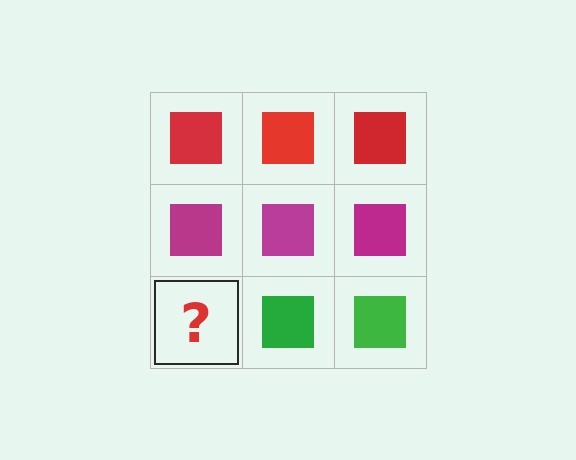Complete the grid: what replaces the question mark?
The question mark should be replaced with a green square.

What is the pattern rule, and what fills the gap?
The rule is that each row has a consistent color. The gap should be filled with a green square.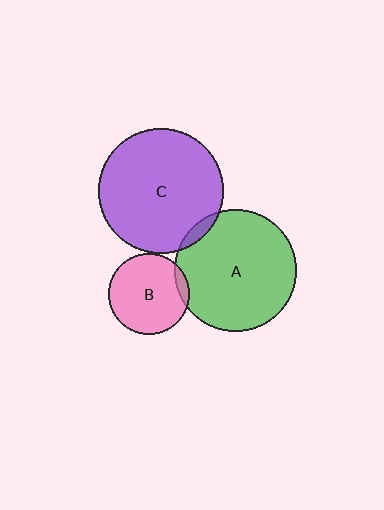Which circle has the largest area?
Circle C (purple).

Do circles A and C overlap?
Yes.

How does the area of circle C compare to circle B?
Approximately 2.3 times.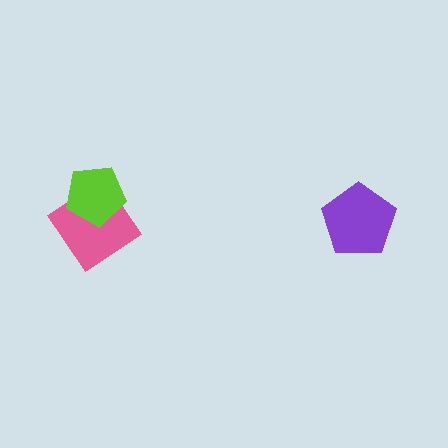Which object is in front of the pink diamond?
The lime pentagon is in front of the pink diamond.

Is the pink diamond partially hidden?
Yes, it is partially covered by another shape.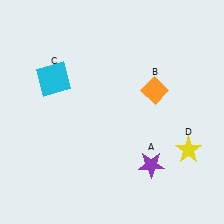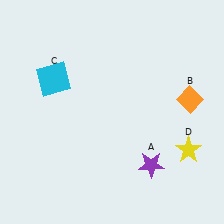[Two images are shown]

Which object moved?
The orange diamond (B) moved right.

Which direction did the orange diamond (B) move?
The orange diamond (B) moved right.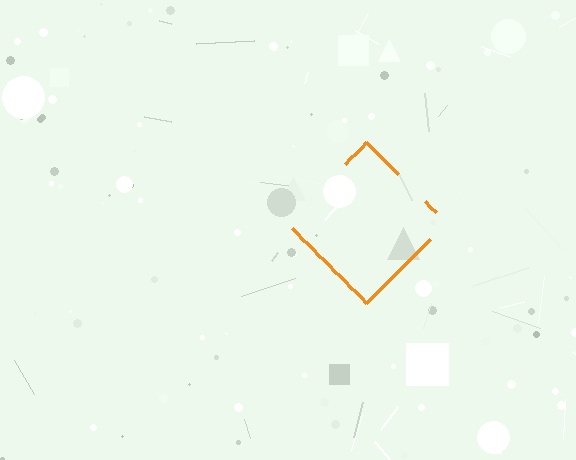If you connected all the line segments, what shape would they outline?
They would outline a diamond.